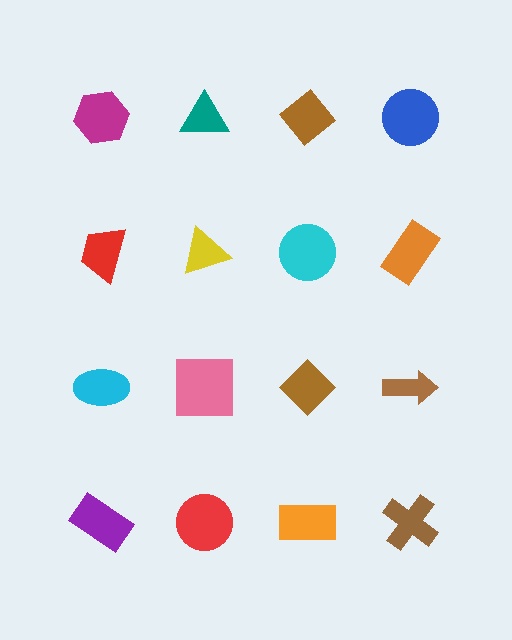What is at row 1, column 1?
A magenta hexagon.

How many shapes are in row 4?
4 shapes.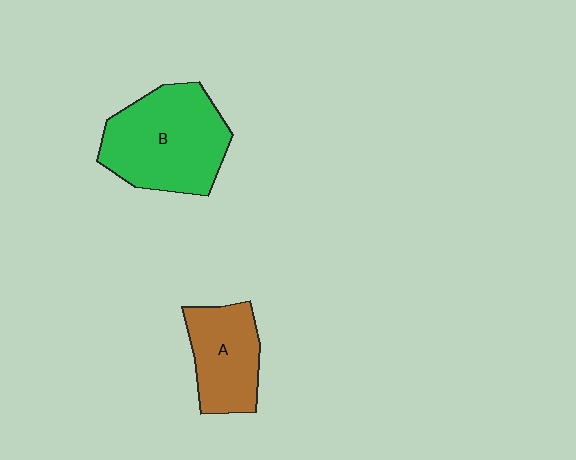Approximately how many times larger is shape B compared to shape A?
Approximately 1.6 times.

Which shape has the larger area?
Shape B (green).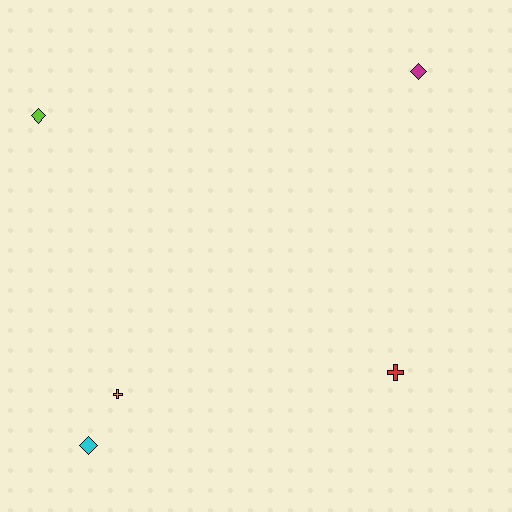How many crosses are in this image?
There are 2 crosses.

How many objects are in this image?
There are 5 objects.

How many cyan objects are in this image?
There is 1 cyan object.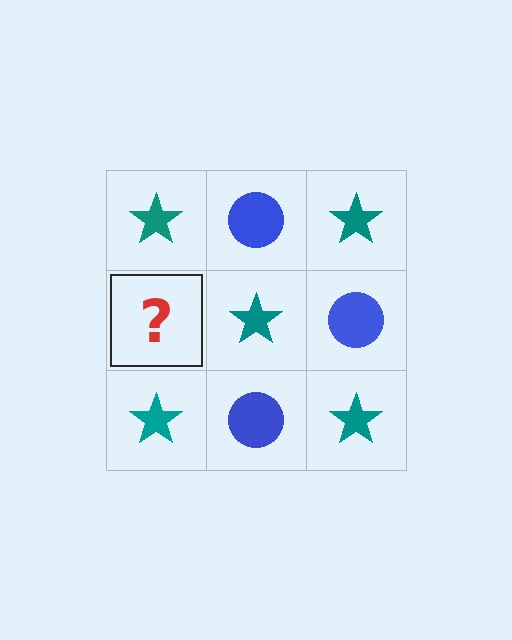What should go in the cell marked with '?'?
The missing cell should contain a blue circle.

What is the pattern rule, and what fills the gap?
The rule is that it alternates teal star and blue circle in a checkerboard pattern. The gap should be filled with a blue circle.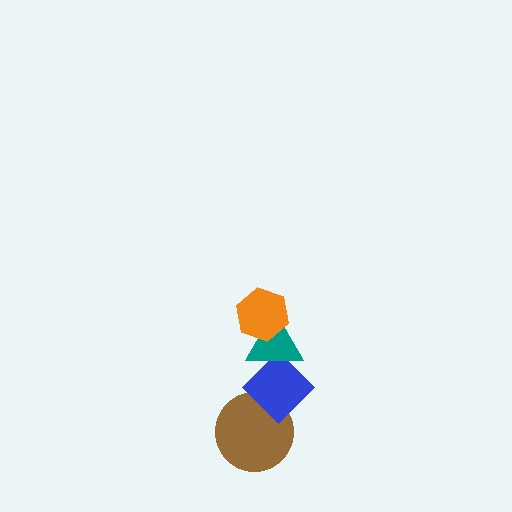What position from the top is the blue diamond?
The blue diamond is 3rd from the top.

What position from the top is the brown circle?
The brown circle is 4th from the top.